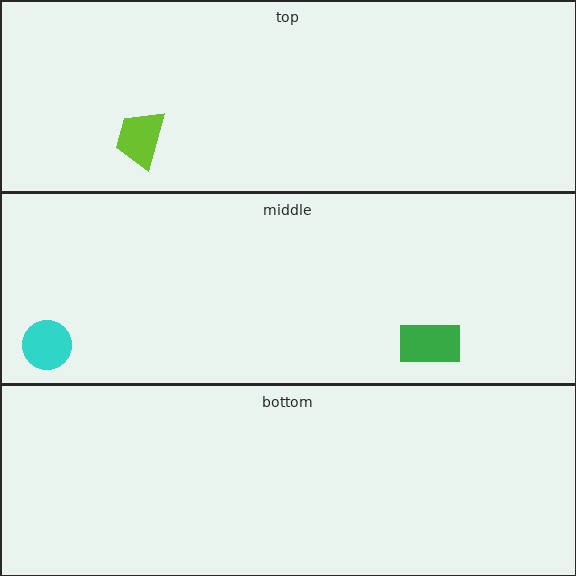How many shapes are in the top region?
1.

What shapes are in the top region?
The lime trapezoid.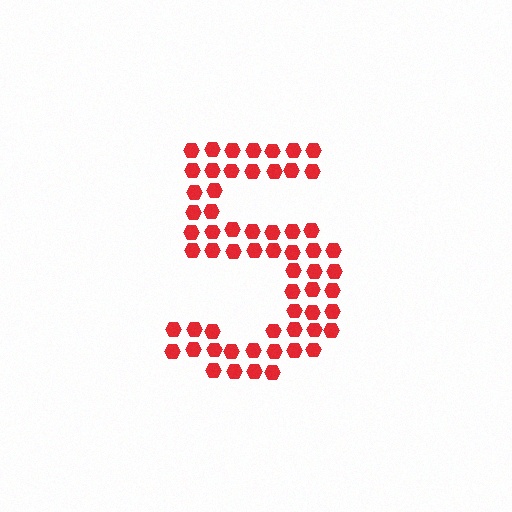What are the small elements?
The small elements are hexagons.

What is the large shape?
The large shape is the digit 5.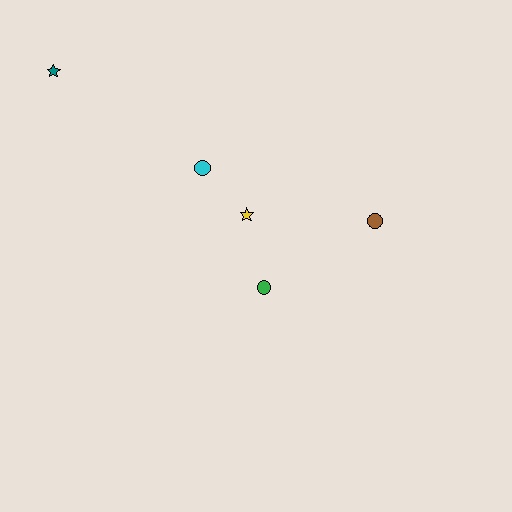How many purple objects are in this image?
There are no purple objects.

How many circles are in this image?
There are 3 circles.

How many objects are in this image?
There are 5 objects.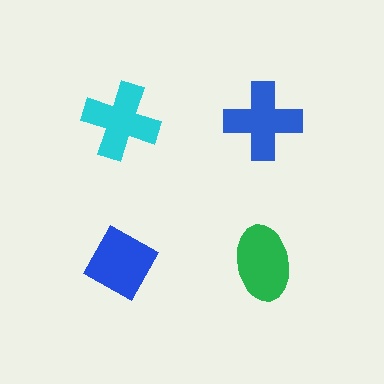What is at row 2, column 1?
A blue diamond.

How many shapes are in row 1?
2 shapes.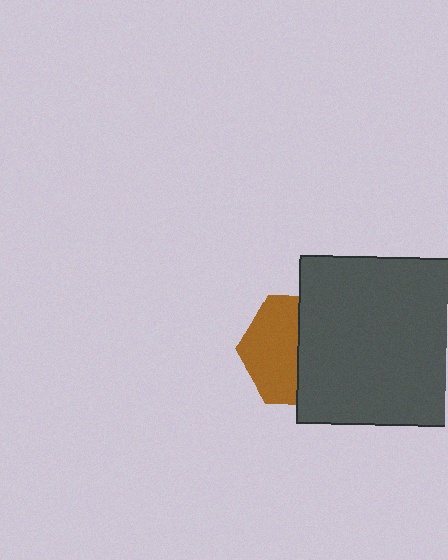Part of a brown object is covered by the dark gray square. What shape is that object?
It is a hexagon.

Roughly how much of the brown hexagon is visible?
About half of it is visible (roughly 50%).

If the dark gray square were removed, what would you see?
You would see the complete brown hexagon.